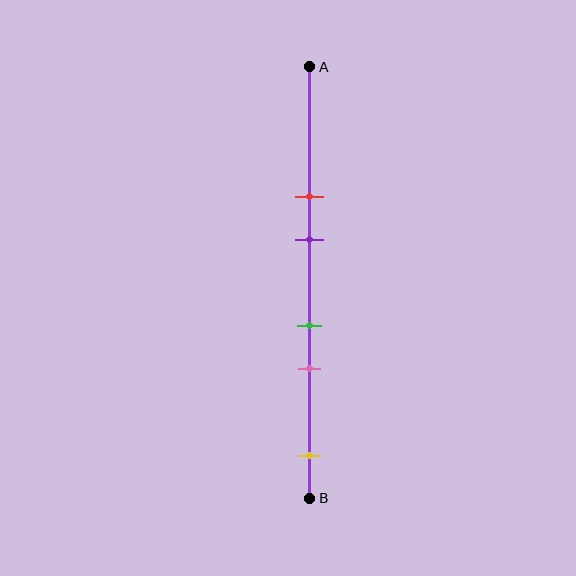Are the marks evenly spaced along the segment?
No, the marks are not evenly spaced.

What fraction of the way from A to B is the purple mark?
The purple mark is approximately 40% (0.4) of the way from A to B.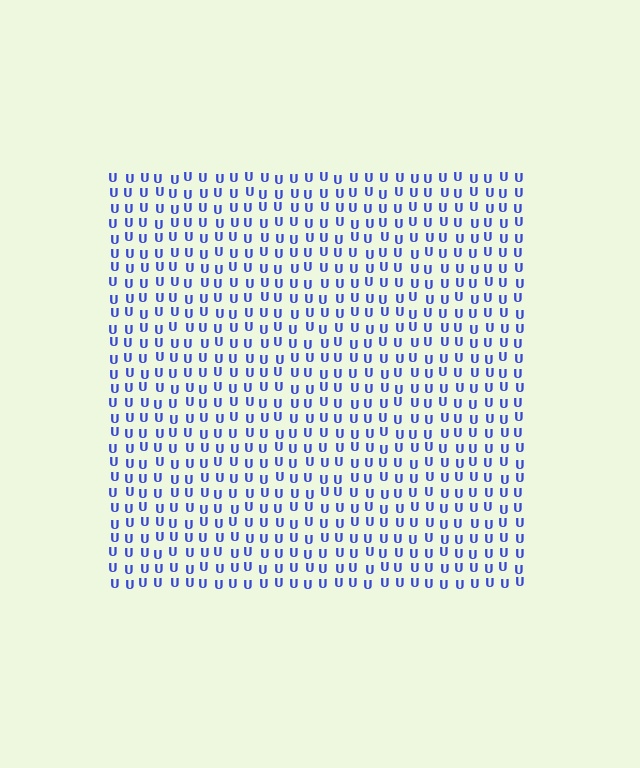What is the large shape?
The large shape is a square.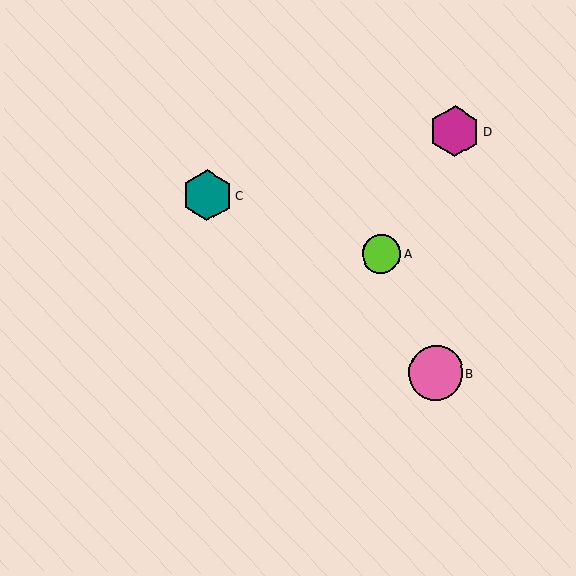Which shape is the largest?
The pink circle (labeled B) is the largest.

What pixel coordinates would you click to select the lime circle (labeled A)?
Click at (381, 254) to select the lime circle A.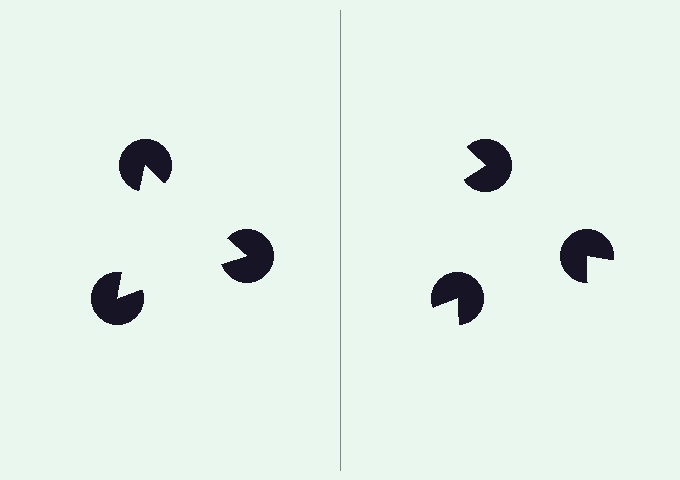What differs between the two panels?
The pac-man discs are positioned identically on both sides; only the wedge orientations differ. On the left they align to a triangle; on the right they are misaligned.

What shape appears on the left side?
An illusory triangle.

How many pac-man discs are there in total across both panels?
6 — 3 on each side.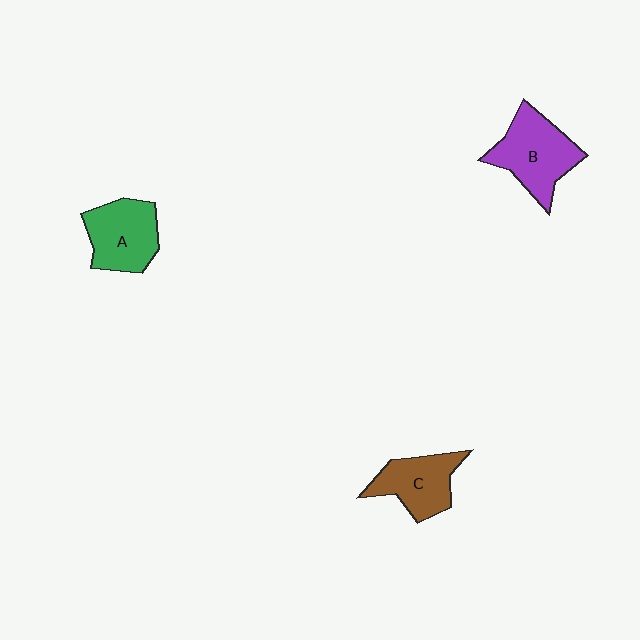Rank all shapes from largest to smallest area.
From largest to smallest: B (purple), A (green), C (brown).